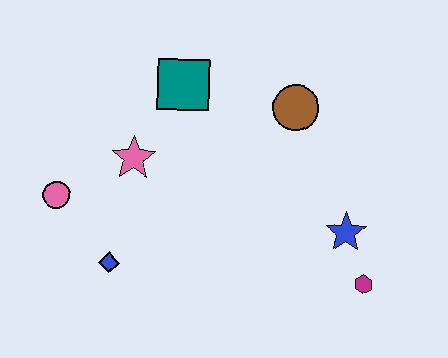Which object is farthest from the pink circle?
The magenta hexagon is farthest from the pink circle.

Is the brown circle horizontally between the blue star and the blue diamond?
Yes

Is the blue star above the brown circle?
No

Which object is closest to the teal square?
The pink star is closest to the teal square.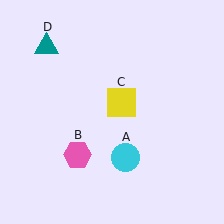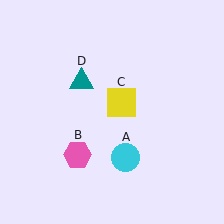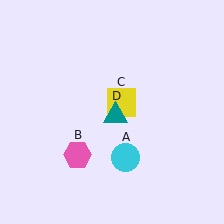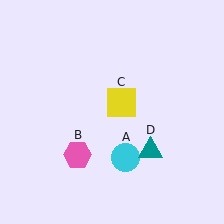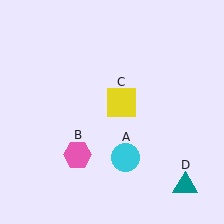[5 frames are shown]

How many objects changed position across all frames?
1 object changed position: teal triangle (object D).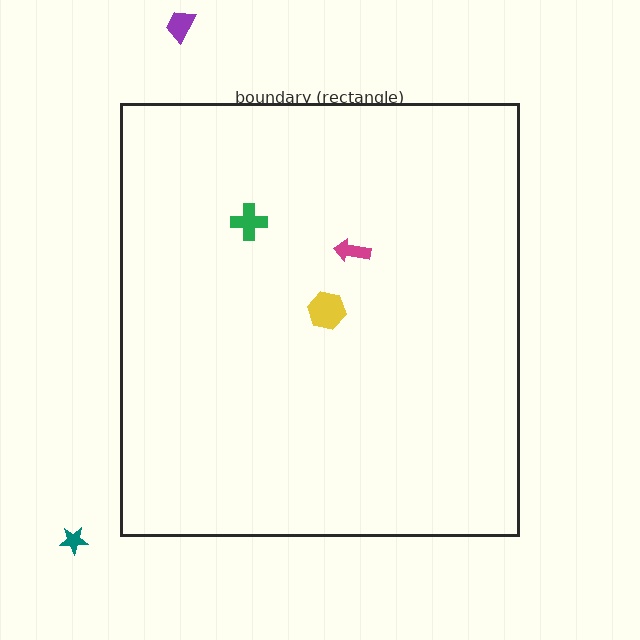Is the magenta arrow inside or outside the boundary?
Inside.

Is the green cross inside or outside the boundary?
Inside.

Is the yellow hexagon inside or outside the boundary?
Inside.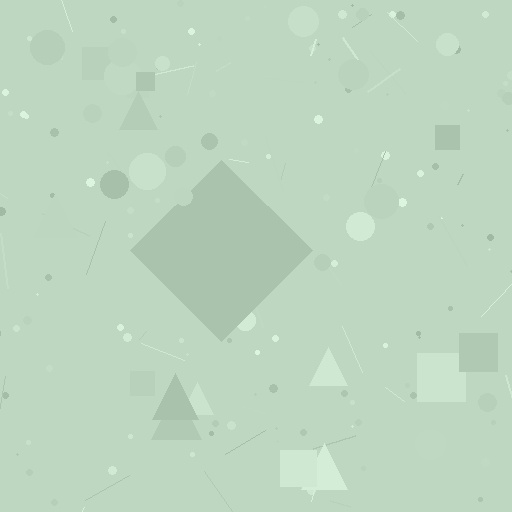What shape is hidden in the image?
A diamond is hidden in the image.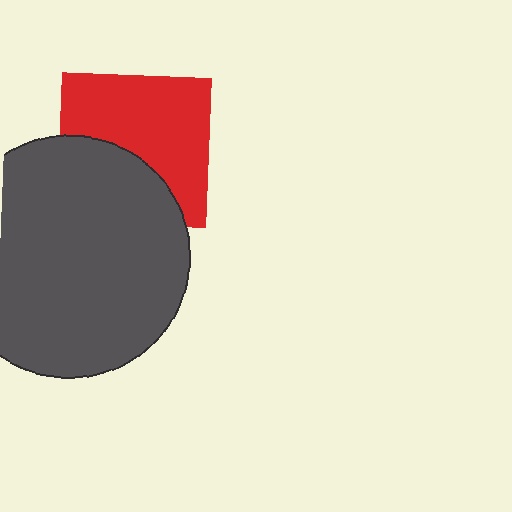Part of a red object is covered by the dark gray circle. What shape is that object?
It is a square.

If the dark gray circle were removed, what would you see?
You would see the complete red square.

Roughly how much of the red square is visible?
About half of it is visible (roughly 61%).